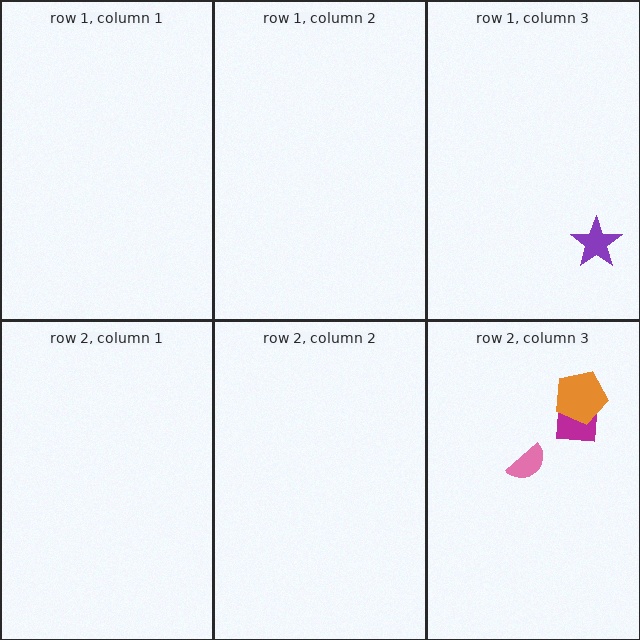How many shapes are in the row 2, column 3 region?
3.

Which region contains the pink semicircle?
The row 2, column 3 region.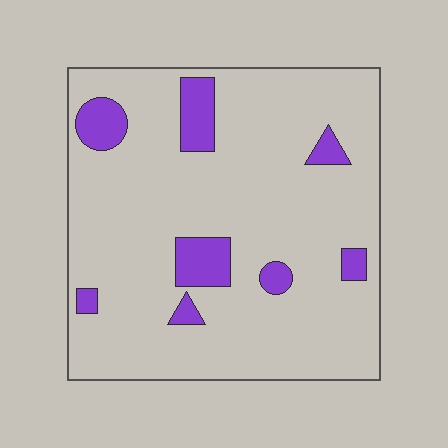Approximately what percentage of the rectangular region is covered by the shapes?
Approximately 10%.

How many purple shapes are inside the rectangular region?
8.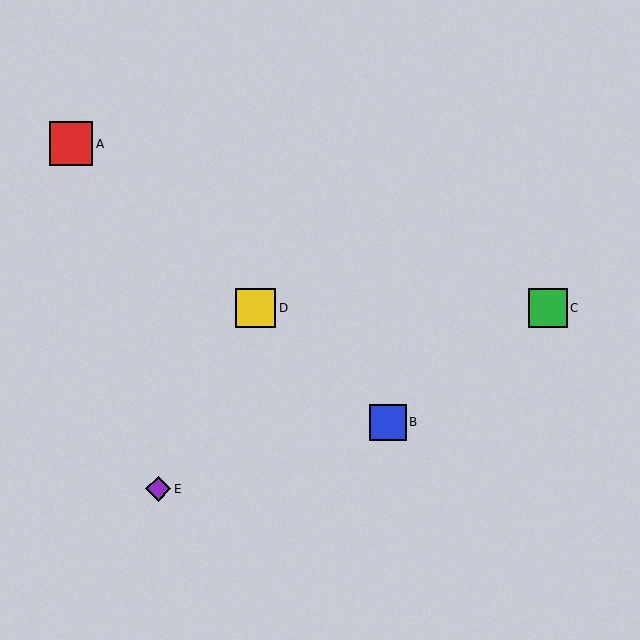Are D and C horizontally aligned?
Yes, both are at y≈308.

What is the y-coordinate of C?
Object C is at y≈308.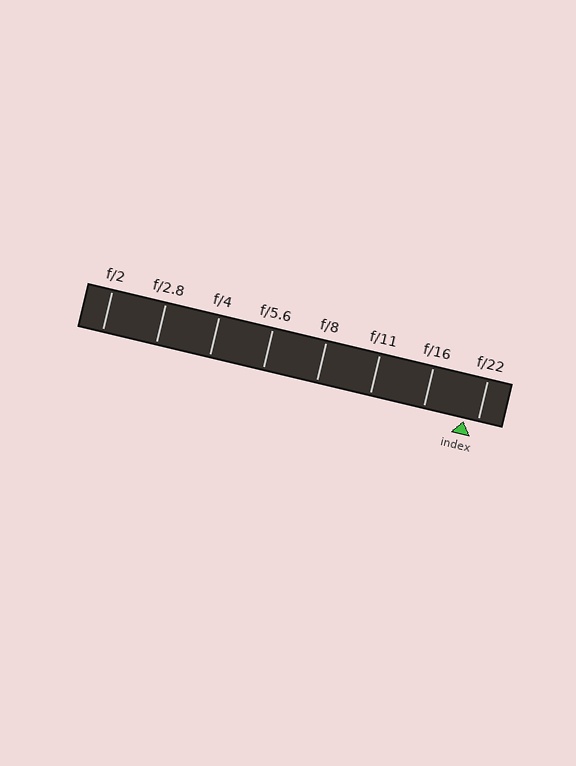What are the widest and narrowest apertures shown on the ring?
The widest aperture shown is f/2 and the narrowest is f/22.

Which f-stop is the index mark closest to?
The index mark is closest to f/22.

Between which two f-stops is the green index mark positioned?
The index mark is between f/16 and f/22.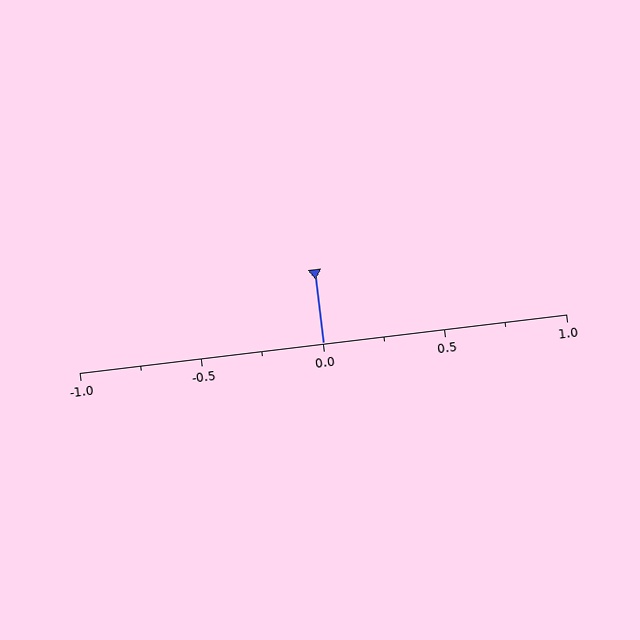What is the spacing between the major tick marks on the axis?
The major ticks are spaced 0.5 apart.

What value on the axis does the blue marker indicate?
The marker indicates approximately 0.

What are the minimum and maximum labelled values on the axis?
The axis runs from -1.0 to 1.0.